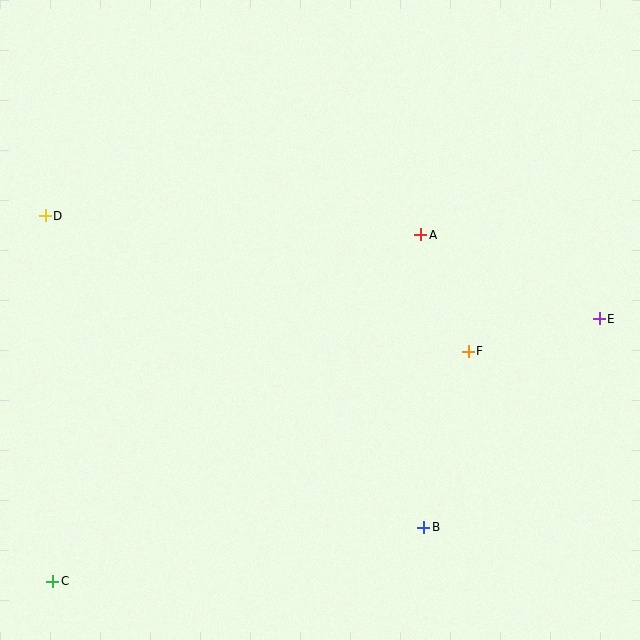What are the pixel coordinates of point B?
Point B is at (424, 527).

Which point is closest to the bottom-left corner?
Point C is closest to the bottom-left corner.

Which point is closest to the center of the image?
Point A at (421, 235) is closest to the center.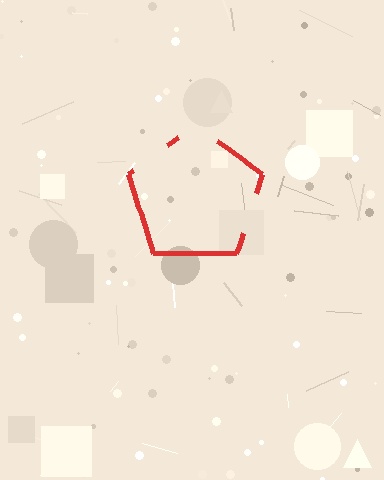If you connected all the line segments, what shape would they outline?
They would outline a pentagon.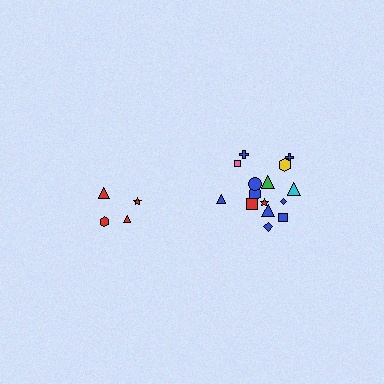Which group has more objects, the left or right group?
The right group.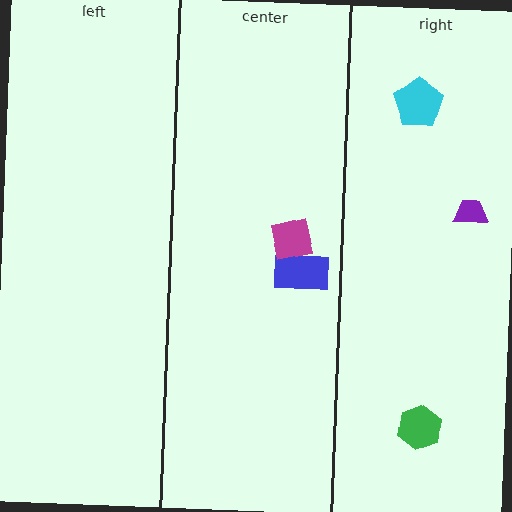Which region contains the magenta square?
The center region.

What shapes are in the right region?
The purple trapezoid, the cyan pentagon, the green hexagon.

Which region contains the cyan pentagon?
The right region.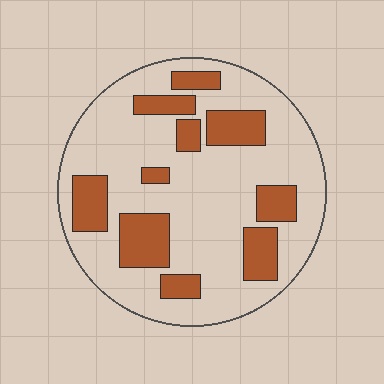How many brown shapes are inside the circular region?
10.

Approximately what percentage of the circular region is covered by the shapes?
Approximately 25%.